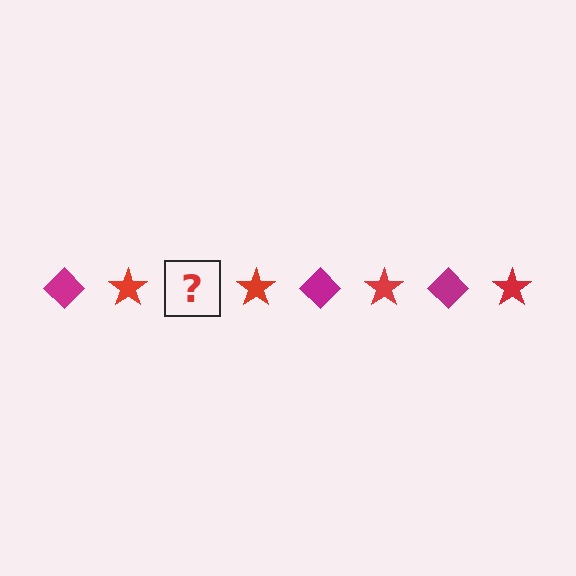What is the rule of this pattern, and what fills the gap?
The rule is that the pattern alternates between magenta diamond and red star. The gap should be filled with a magenta diamond.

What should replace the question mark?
The question mark should be replaced with a magenta diamond.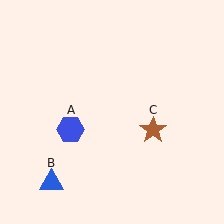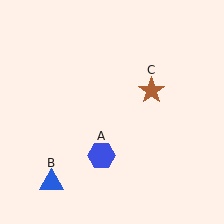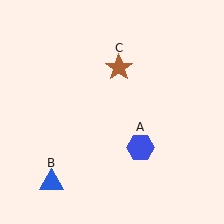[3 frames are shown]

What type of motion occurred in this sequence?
The blue hexagon (object A), brown star (object C) rotated counterclockwise around the center of the scene.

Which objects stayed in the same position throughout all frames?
Blue triangle (object B) remained stationary.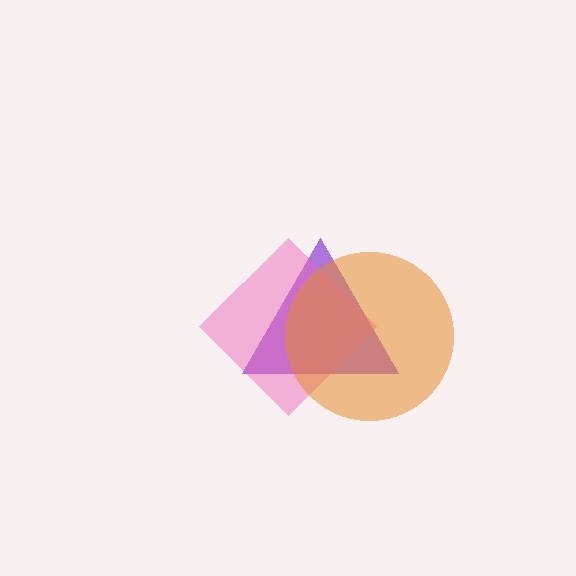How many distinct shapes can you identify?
There are 3 distinct shapes: a purple triangle, a pink diamond, an orange circle.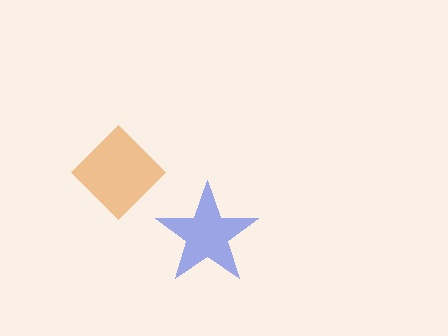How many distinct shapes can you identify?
There are 2 distinct shapes: a blue star, an orange diamond.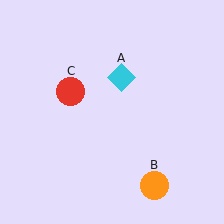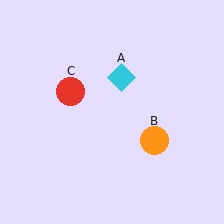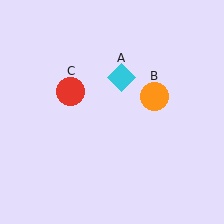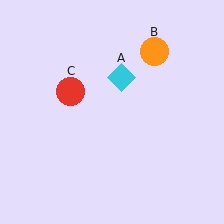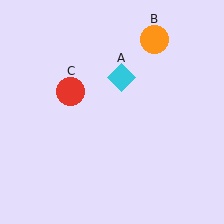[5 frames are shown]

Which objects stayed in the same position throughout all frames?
Cyan diamond (object A) and red circle (object C) remained stationary.